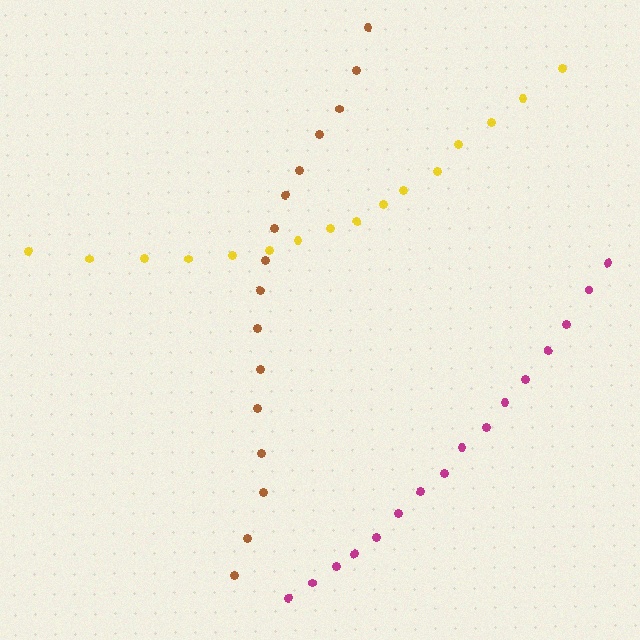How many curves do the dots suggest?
There are 3 distinct paths.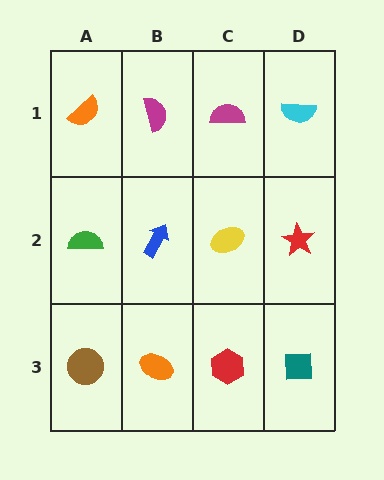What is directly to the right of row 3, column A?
An orange ellipse.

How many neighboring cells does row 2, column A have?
3.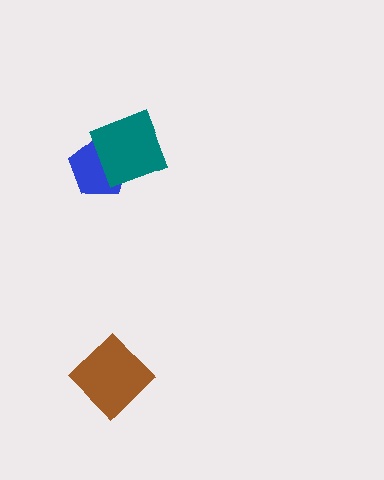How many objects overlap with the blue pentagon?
1 object overlaps with the blue pentagon.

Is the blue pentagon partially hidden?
Yes, it is partially covered by another shape.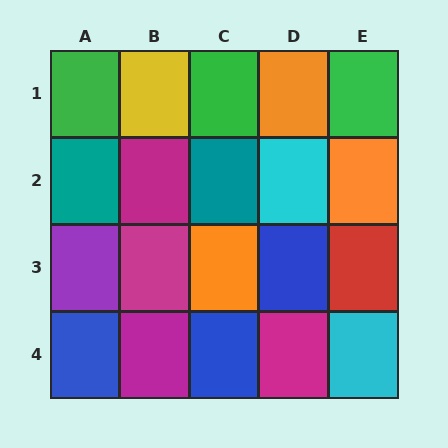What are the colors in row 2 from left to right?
Teal, magenta, teal, cyan, orange.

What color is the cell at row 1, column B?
Yellow.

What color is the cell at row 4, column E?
Cyan.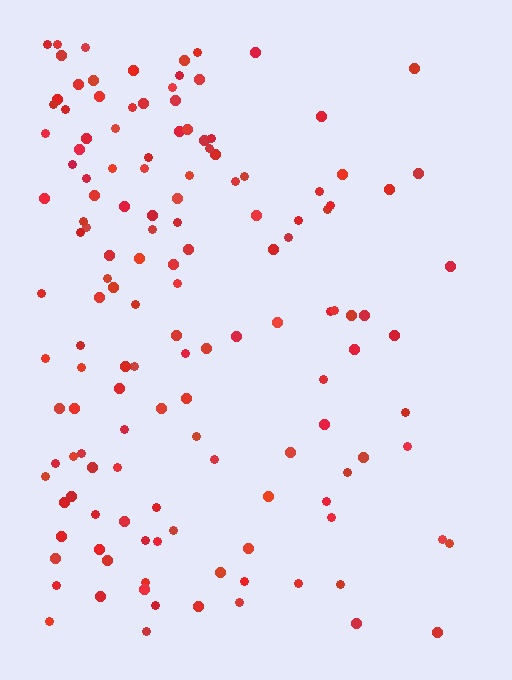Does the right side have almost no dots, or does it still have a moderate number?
Still a moderate number, just noticeably fewer than the left.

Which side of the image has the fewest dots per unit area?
The right.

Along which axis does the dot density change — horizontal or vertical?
Horizontal.